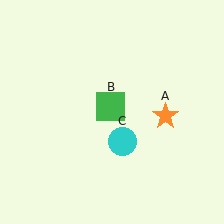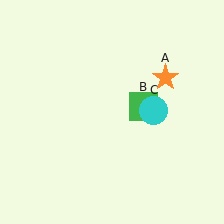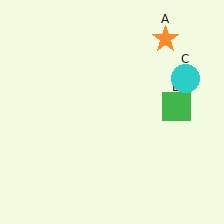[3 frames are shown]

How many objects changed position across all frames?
3 objects changed position: orange star (object A), green square (object B), cyan circle (object C).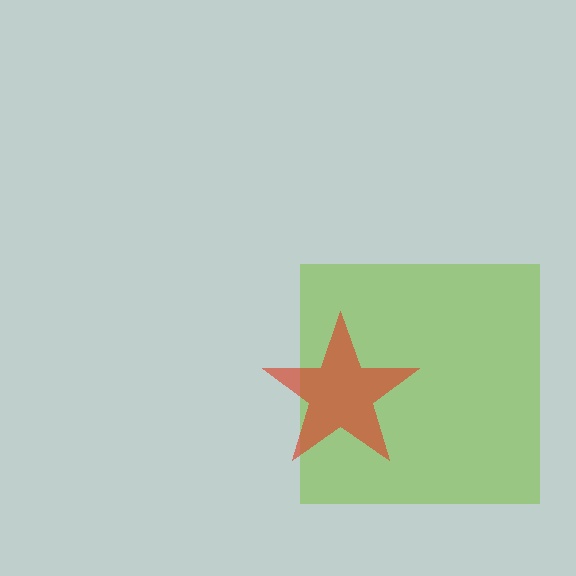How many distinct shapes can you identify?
There are 2 distinct shapes: a lime square, a red star.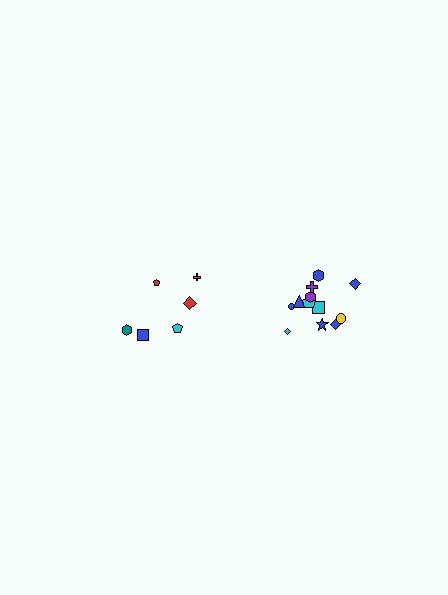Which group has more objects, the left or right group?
The right group.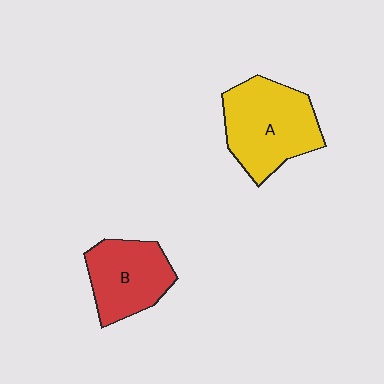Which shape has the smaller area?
Shape B (red).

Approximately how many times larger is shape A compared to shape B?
Approximately 1.3 times.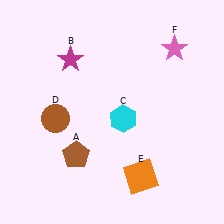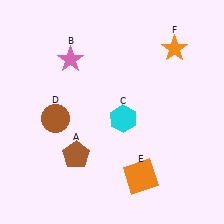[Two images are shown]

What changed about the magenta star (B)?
In Image 1, B is magenta. In Image 2, it changed to pink.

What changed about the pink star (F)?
In Image 1, F is pink. In Image 2, it changed to orange.